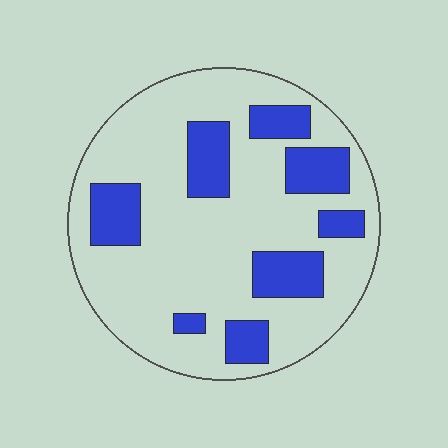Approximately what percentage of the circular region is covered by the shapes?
Approximately 25%.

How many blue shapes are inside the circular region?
8.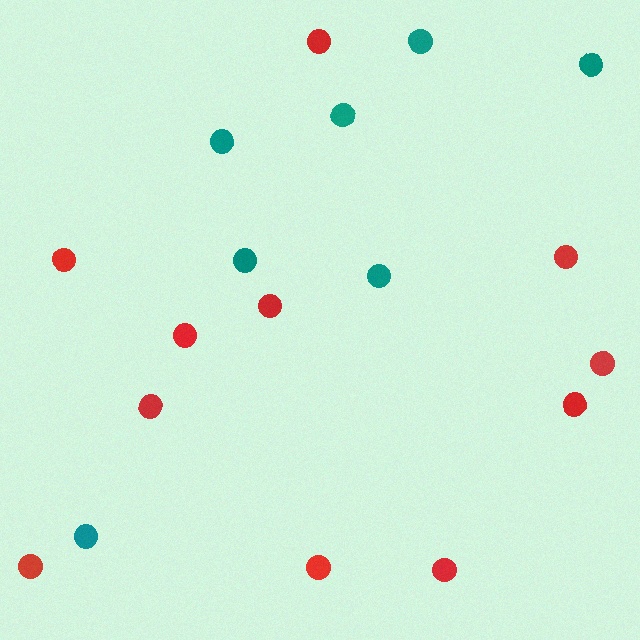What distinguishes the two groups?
There are 2 groups: one group of red circles (11) and one group of teal circles (7).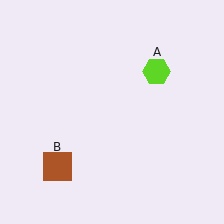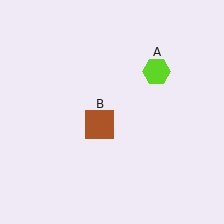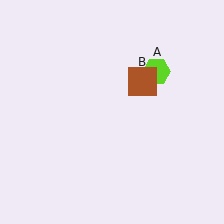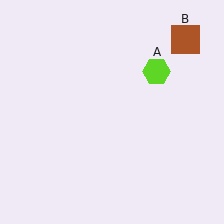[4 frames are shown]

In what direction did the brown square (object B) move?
The brown square (object B) moved up and to the right.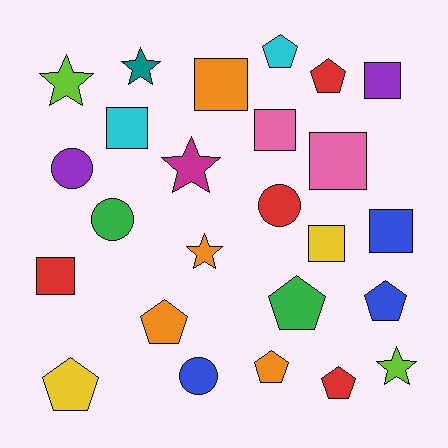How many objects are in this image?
There are 25 objects.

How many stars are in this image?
There are 5 stars.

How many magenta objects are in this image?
There is 1 magenta object.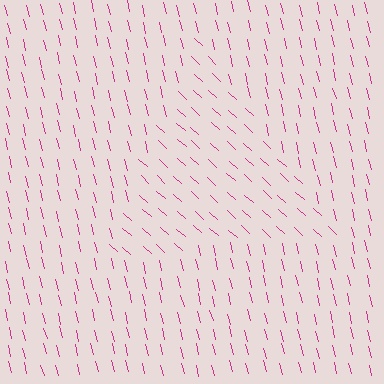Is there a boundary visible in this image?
Yes, there is a texture boundary formed by a change in line orientation.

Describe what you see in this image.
The image is filled with small magenta line segments. A triangle region in the image has lines oriented differently from the surrounding lines, creating a visible texture boundary.